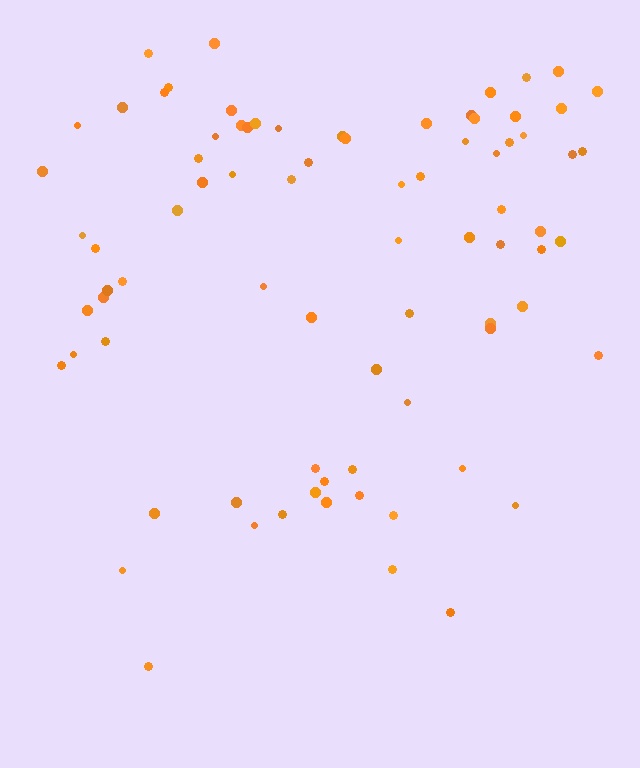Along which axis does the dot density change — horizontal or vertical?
Vertical.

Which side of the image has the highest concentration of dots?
The top.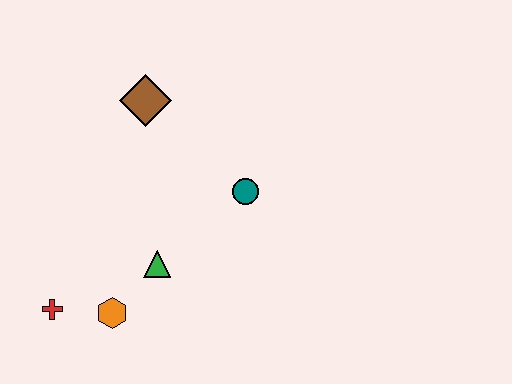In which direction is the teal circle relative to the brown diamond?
The teal circle is to the right of the brown diamond.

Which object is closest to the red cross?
The orange hexagon is closest to the red cross.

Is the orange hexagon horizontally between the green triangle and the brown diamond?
No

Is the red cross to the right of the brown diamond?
No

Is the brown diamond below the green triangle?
No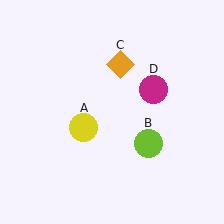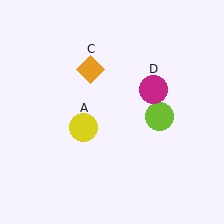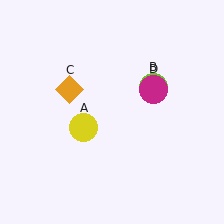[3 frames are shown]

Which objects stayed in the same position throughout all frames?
Yellow circle (object A) and magenta circle (object D) remained stationary.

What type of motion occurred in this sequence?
The lime circle (object B), orange diamond (object C) rotated counterclockwise around the center of the scene.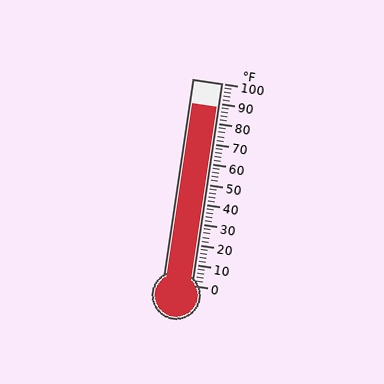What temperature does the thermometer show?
The thermometer shows approximately 88°F.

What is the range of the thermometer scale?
The thermometer scale ranges from 0°F to 100°F.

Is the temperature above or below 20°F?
The temperature is above 20°F.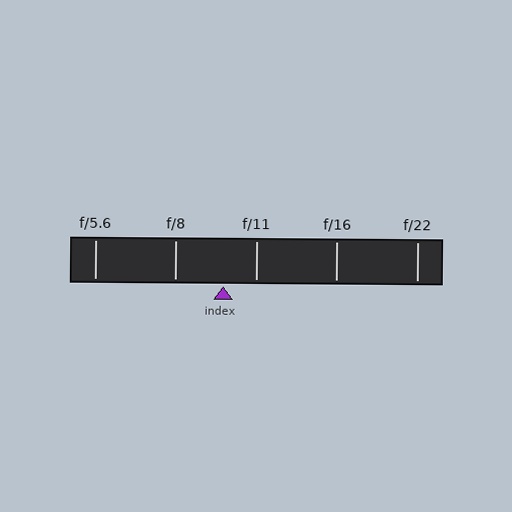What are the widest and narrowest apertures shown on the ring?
The widest aperture shown is f/5.6 and the narrowest is f/22.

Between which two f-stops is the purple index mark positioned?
The index mark is between f/8 and f/11.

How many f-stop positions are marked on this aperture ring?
There are 5 f-stop positions marked.